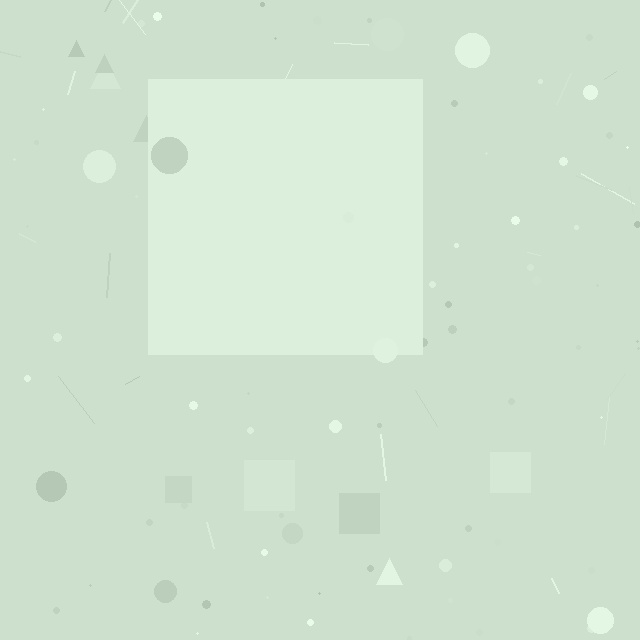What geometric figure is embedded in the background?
A square is embedded in the background.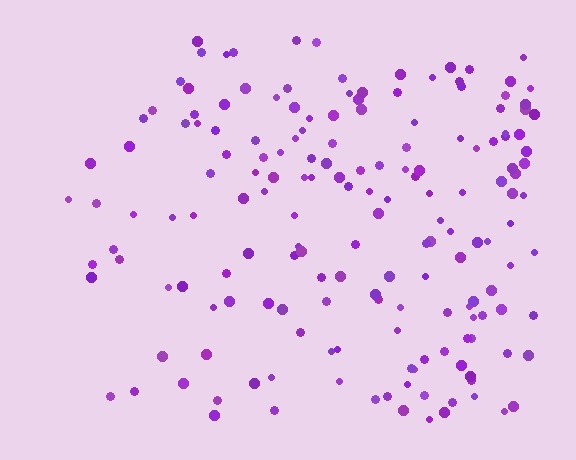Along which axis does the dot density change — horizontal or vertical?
Horizontal.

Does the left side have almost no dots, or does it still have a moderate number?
Still a moderate number, just noticeably fewer than the right.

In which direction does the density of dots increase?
From left to right, with the right side densest.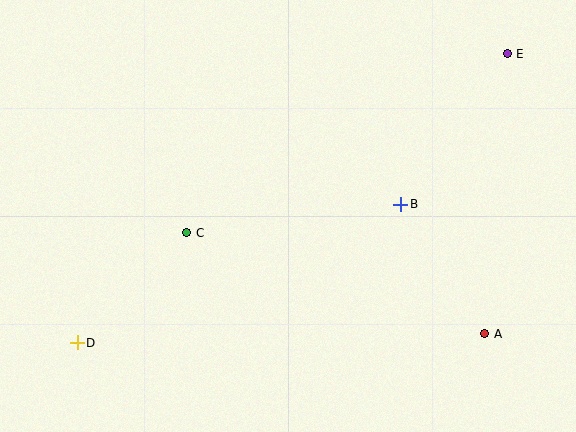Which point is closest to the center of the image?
Point C at (186, 233) is closest to the center.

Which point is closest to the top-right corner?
Point E is closest to the top-right corner.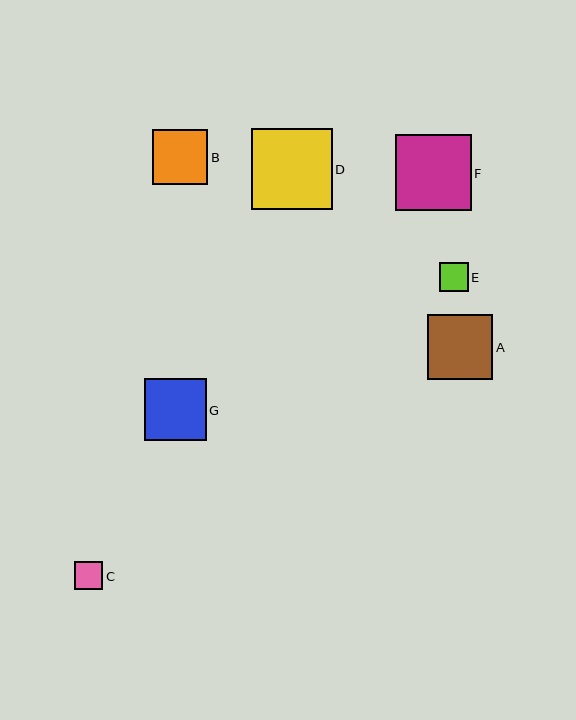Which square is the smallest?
Square C is the smallest with a size of approximately 28 pixels.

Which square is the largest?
Square D is the largest with a size of approximately 81 pixels.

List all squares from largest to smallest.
From largest to smallest: D, F, A, G, B, E, C.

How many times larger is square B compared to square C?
Square B is approximately 2.0 times the size of square C.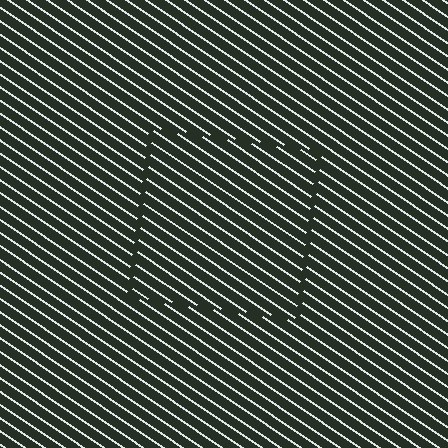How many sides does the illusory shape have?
4 sides — the line-ends trace a square.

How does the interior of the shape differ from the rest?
The interior of the shape contains the same grating, shifted by half a period — the contour is defined by the phase discontinuity where line-ends from the inner and outer gratings abut.